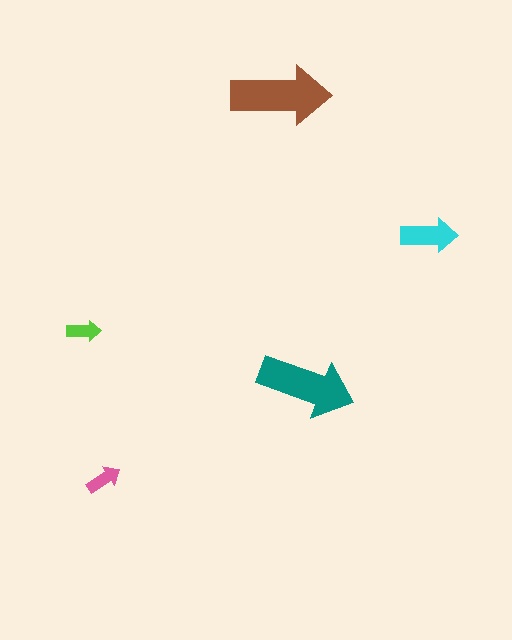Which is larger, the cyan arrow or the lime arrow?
The cyan one.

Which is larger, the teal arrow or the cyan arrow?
The teal one.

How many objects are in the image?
There are 5 objects in the image.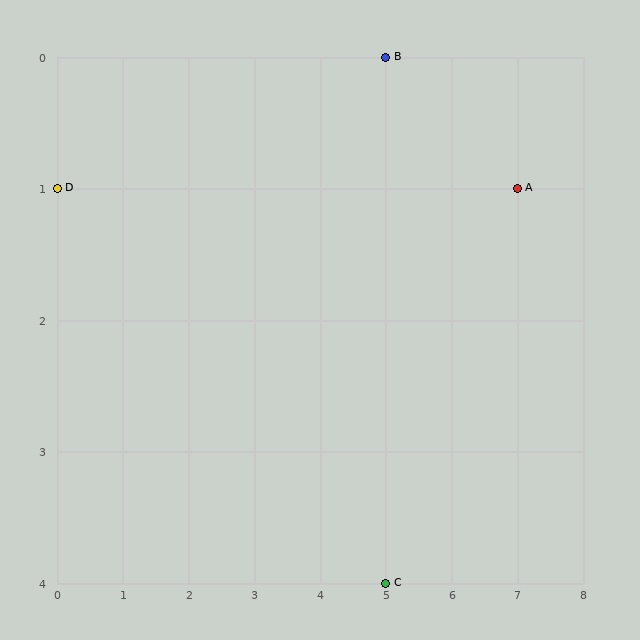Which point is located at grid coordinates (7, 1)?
Point A is at (7, 1).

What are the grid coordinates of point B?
Point B is at grid coordinates (5, 0).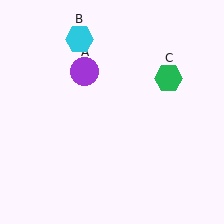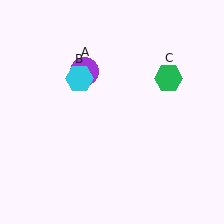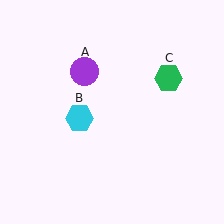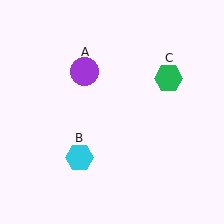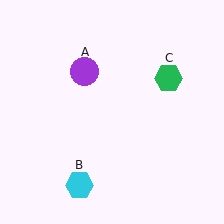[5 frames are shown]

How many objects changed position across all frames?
1 object changed position: cyan hexagon (object B).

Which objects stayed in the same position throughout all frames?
Purple circle (object A) and green hexagon (object C) remained stationary.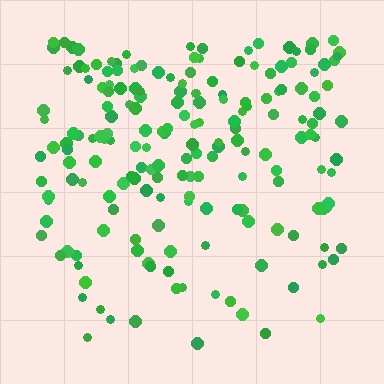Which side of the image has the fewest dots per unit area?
The bottom.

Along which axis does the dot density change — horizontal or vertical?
Vertical.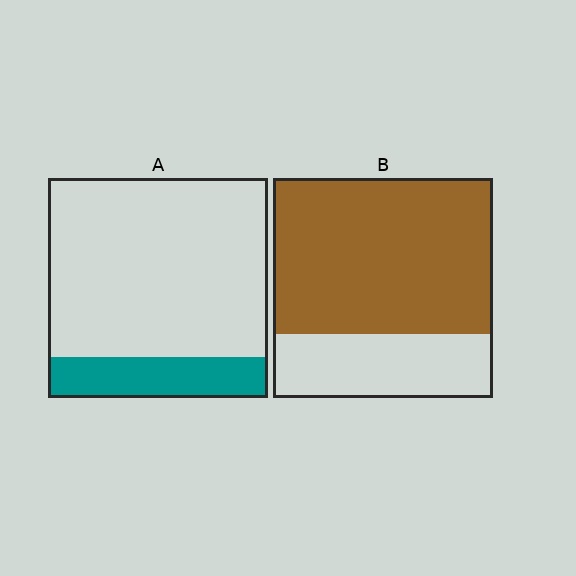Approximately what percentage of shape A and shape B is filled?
A is approximately 20% and B is approximately 70%.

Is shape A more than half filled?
No.